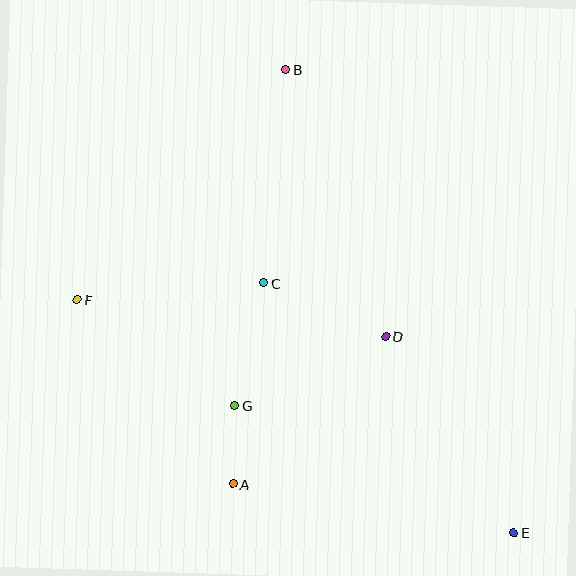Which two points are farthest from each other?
Points B and E are farthest from each other.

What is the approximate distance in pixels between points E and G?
The distance between E and G is approximately 306 pixels.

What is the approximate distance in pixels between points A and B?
The distance between A and B is approximately 418 pixels.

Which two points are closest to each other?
Points A and G are closest to each other.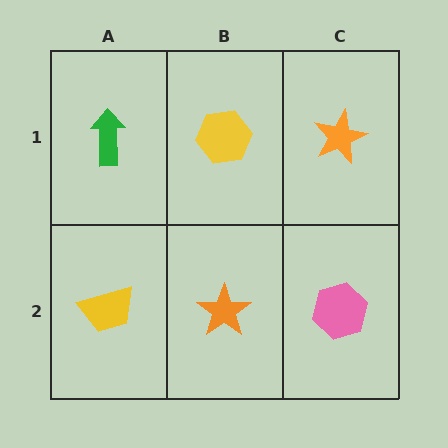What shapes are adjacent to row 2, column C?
An orange star (row 1, column C), an orange star (row 2, column B).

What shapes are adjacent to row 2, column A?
A green arrow (row 1, column A), an orange star (row 2, column B).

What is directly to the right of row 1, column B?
An orange star.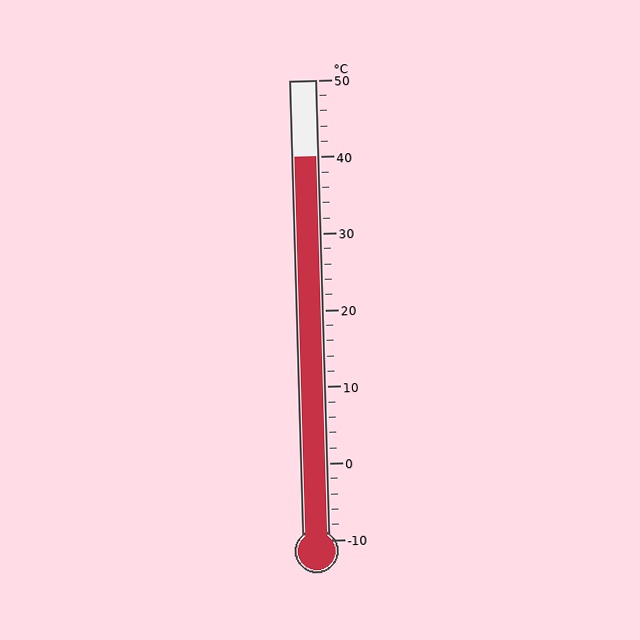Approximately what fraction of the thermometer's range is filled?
The thermometer is filled to approximately 85% of its range.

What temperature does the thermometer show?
The thermometer shows approximately 40°C.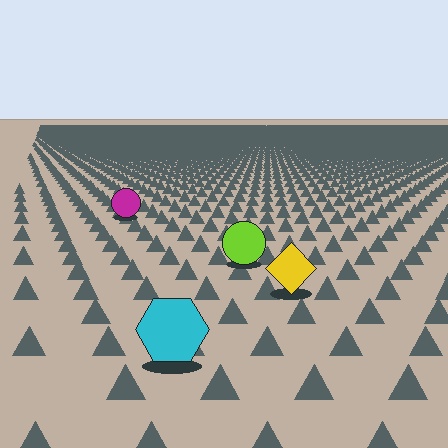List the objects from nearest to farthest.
From nearest to farthest: the cyan hexagon, the yellow diamond, the lime circle, the magenta circle.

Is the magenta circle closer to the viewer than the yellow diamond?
No. The yellow diamond is closer — you can tell from the texture gradient: the ground texture is coarser near it.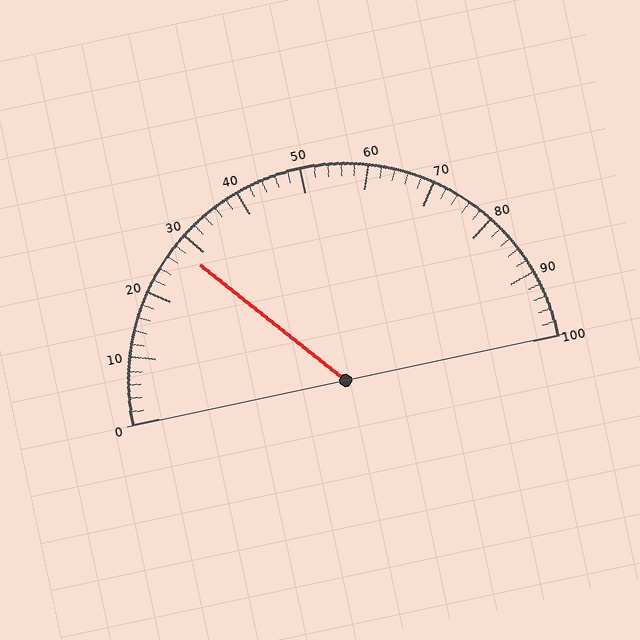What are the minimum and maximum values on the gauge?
The gauge ranges from 0 to 100.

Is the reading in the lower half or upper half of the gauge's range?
The reading is in the lower half of the range (0 to 100).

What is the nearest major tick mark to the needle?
The nearest major tick mark is 30.